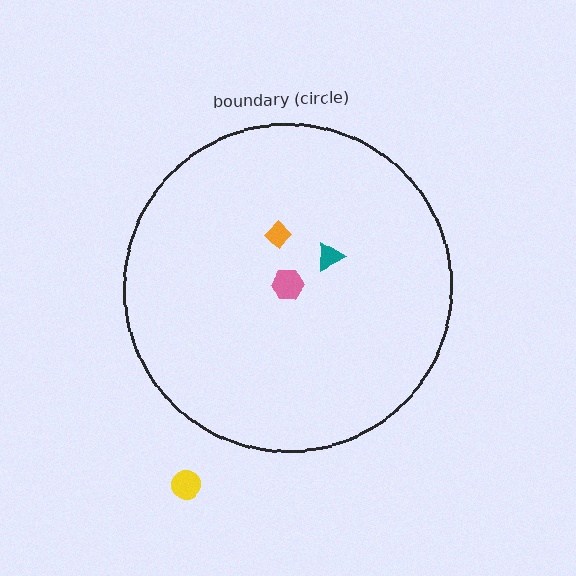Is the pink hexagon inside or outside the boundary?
Inside.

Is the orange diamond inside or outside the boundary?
Inside.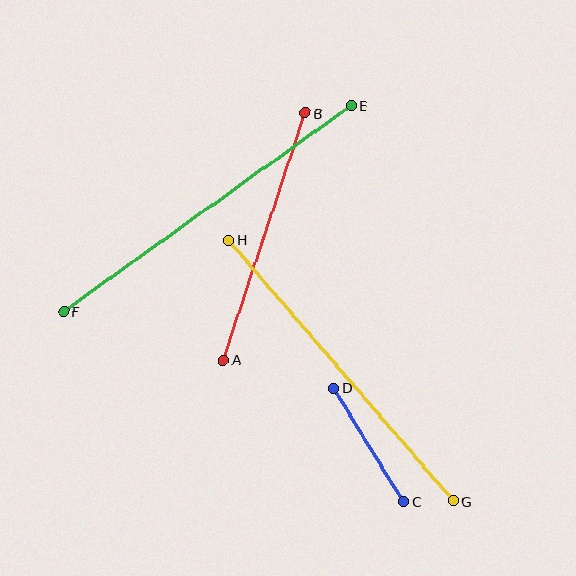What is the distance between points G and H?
The distance is approximately 344 pixels.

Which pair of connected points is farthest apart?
Points E and F are farthest apart.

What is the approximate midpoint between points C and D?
The midpoint is at approximately (369, 445) pixels.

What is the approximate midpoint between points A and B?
The midpoint is at approximately (264, 236) pixels.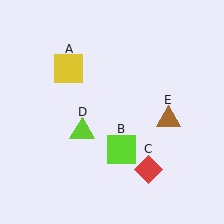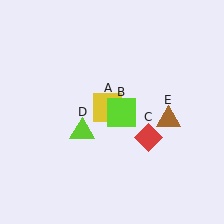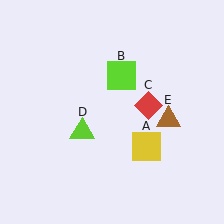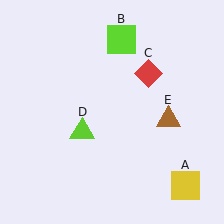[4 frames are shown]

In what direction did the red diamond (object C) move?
The red diamond (object C) moved up.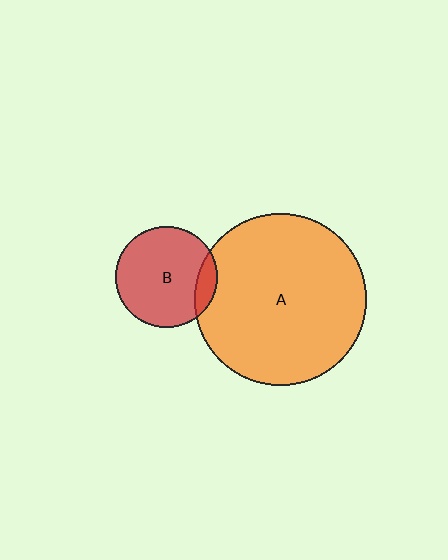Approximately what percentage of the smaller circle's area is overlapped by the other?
Approximately 10%.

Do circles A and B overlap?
Yes.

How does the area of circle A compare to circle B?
Approximately 2.9 times.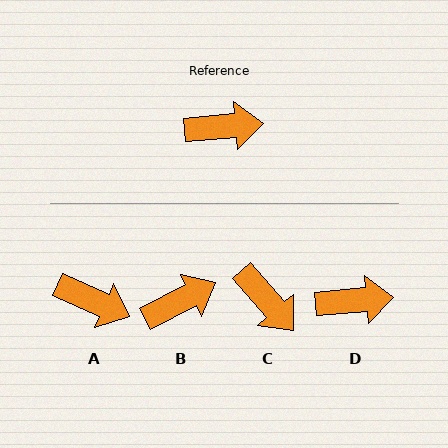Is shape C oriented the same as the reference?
No, it is off by about 54 degrees.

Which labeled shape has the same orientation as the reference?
D.